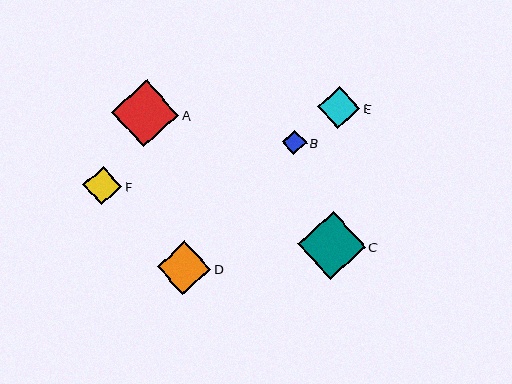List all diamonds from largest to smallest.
From largest to smallest: C, A, D, E, F, B.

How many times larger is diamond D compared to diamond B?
Diamond D is approximately 2.2 times the size of diamond B.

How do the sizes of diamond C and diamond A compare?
Diamond C and diamond A are approximately the same size.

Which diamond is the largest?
Diamond C is the largest with a size of approximately 68 pixels.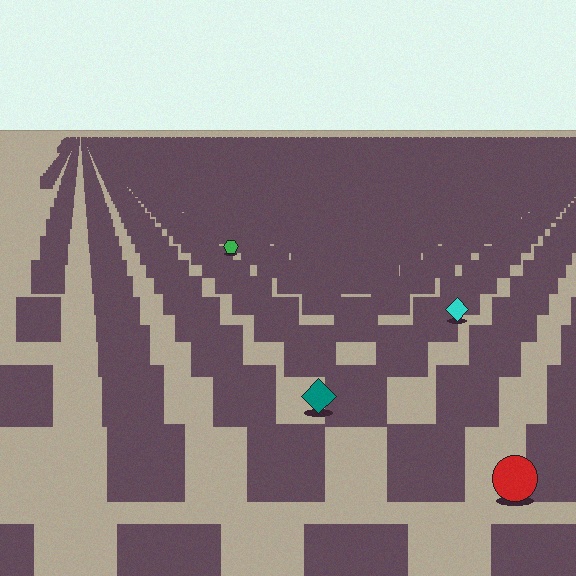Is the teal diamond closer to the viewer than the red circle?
No. The red circle is closer — you can tell from the texture gradient: the ground texture is coarser near it.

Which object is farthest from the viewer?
The green hexagon is farthest from the viewer. It appears smaller and the ground texture around it is denser.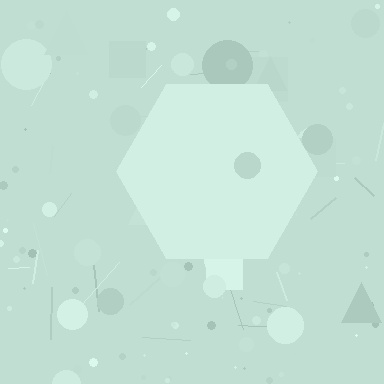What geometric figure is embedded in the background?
A hexagon is embedded in the background.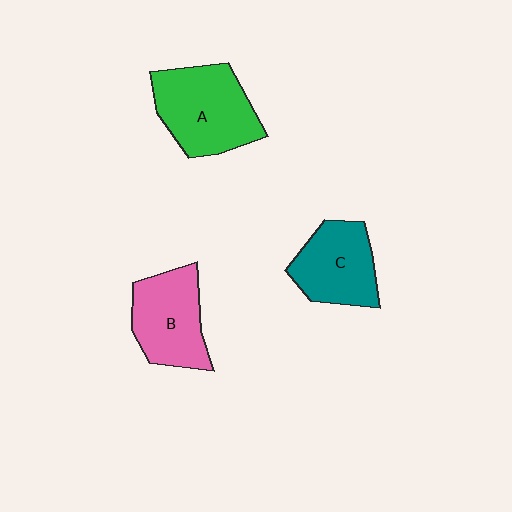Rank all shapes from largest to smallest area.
From largest to smallest: A (green), B (pink), C (teal).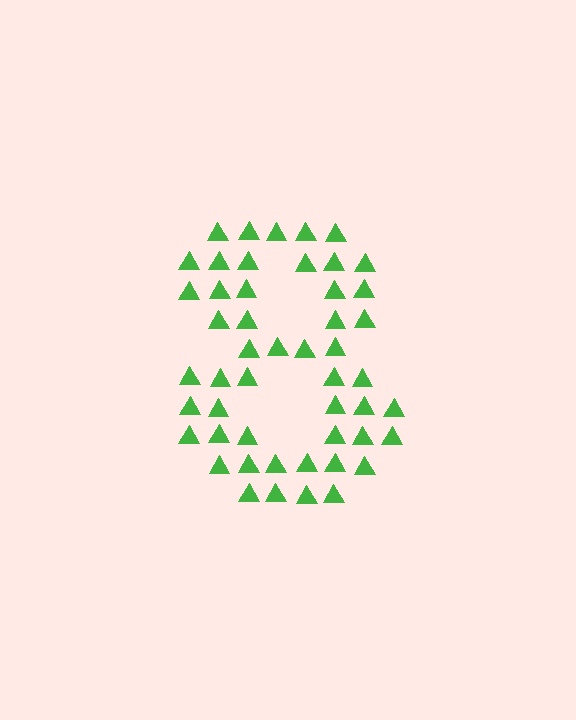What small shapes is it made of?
It is made of small triangles.